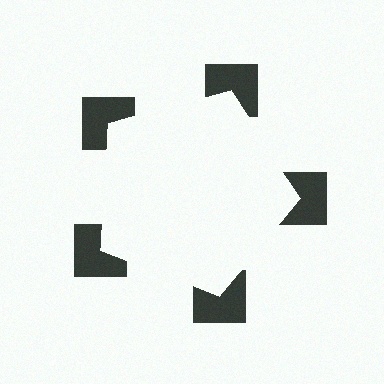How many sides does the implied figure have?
5 sides.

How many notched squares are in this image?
There are 5 — one at each vertex of the illusory pentagon.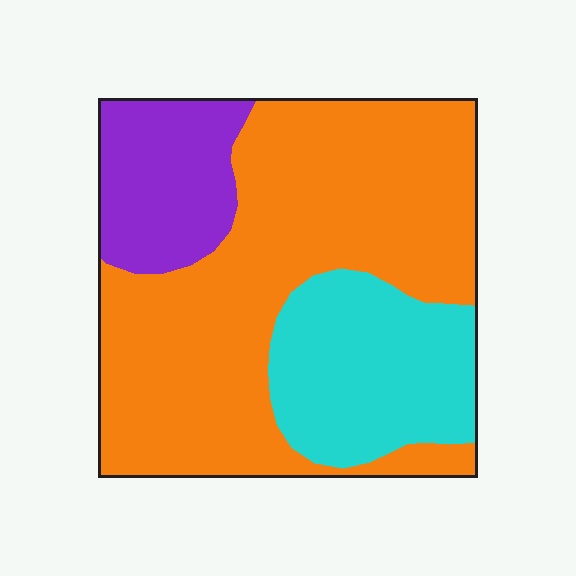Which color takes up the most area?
Orange, at roughly 60%.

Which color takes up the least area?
Purple, at roughly 15%.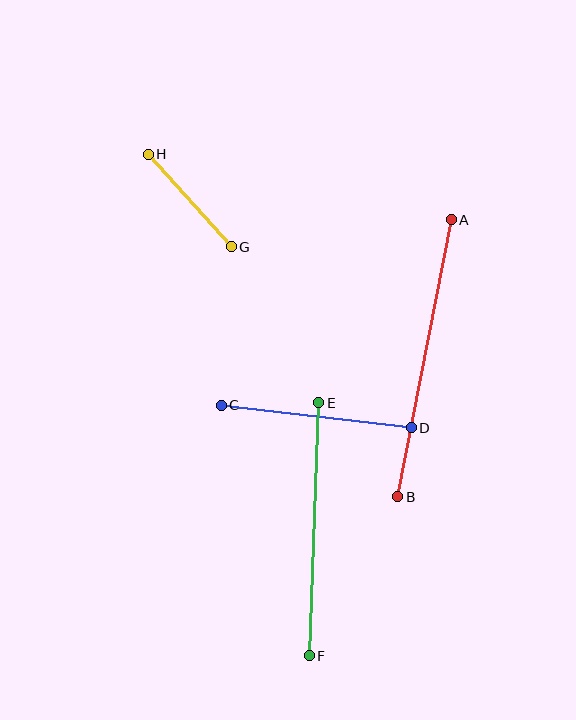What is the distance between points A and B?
The distance is approximately 282 pixels.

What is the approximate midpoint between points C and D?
The midpoint is at approximately (316, 416) pixels.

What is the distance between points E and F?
The distance is approximately 253 pixels.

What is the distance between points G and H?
The distance is approximately 124 pixels.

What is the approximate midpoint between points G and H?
The midpoint is at approximately (190, 201) pixels.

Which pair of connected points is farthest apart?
Points A and B are farthest apart.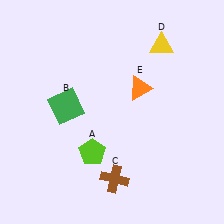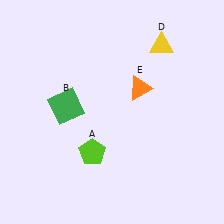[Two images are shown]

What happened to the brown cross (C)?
The brown cross (C) was removed in Image 2. It was in the bottom-right area of Image 1.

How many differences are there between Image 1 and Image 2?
There is 1 difference between the two images.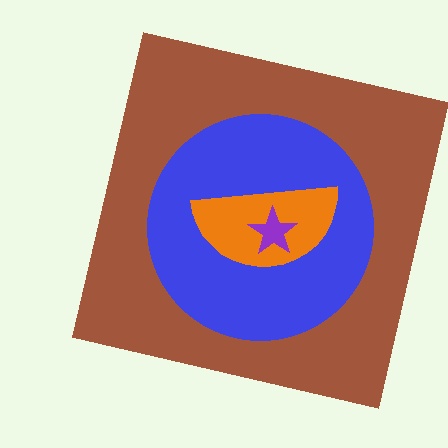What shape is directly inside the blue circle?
The orange semicircle.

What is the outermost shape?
The brown square.